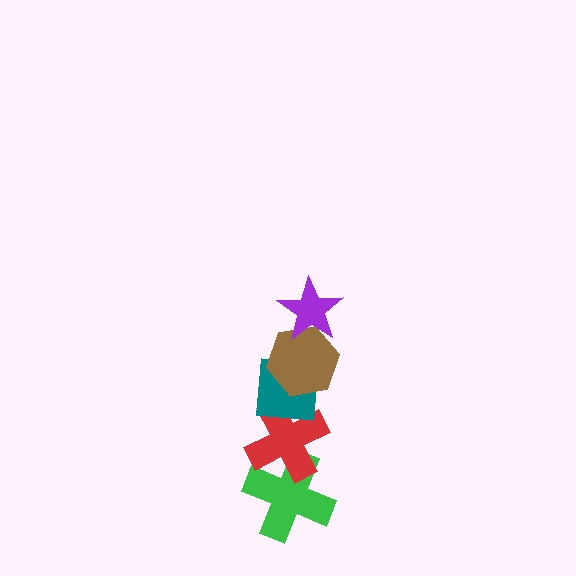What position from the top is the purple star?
The purple star is 1st from the top.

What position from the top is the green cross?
The green cross is 5th from the top.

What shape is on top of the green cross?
The red cross is on top of the green cross.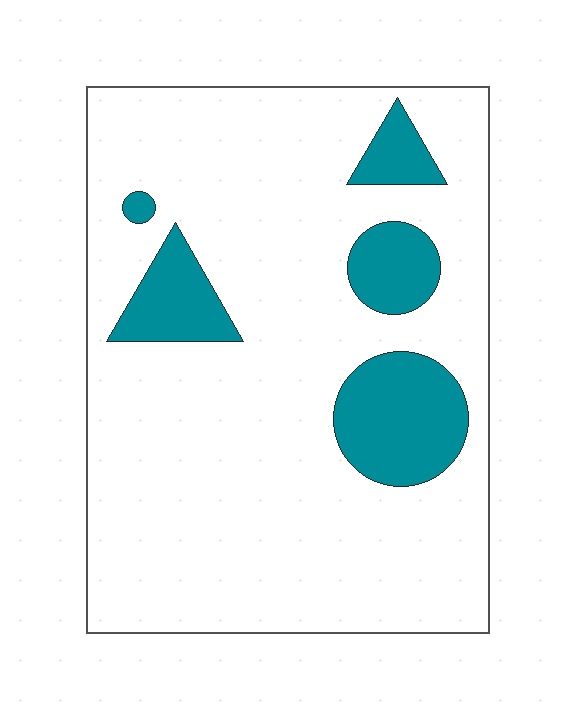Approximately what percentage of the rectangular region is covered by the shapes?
Approximately 15%.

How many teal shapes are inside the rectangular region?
5.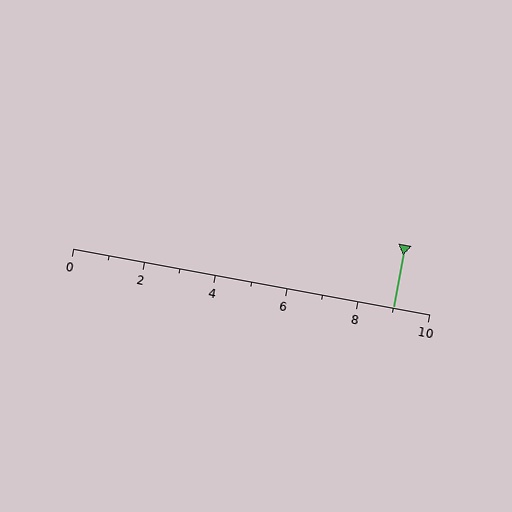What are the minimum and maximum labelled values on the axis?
The axis runs from 0 to 10.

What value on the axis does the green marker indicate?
The marker indicates approximately 9.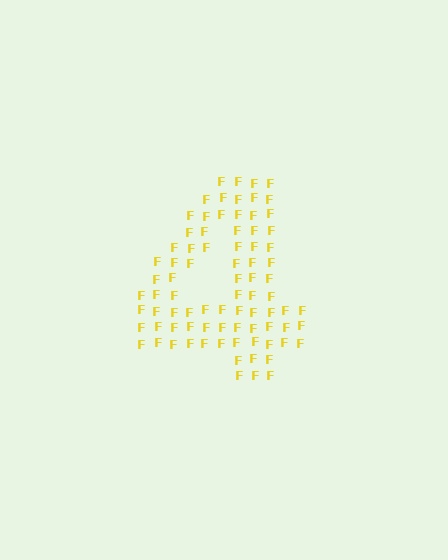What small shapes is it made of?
It is made of small letter F's.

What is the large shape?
The large shape is the digit 4.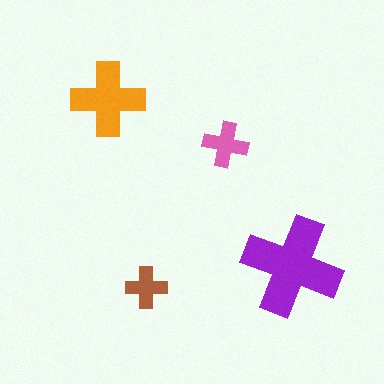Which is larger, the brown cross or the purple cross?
The purple one.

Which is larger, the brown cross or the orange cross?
The orange one.